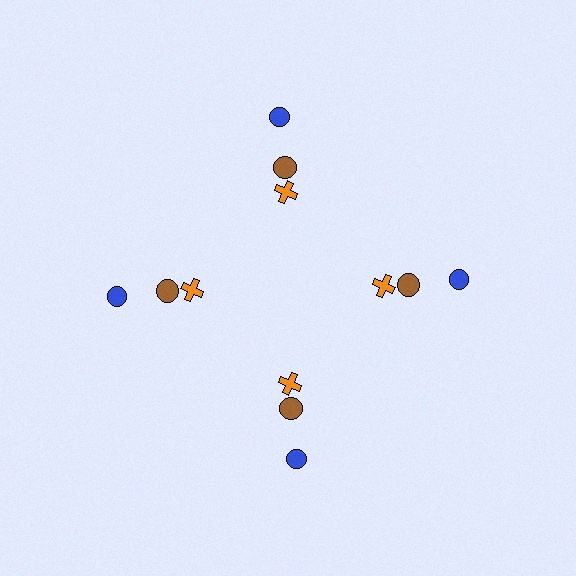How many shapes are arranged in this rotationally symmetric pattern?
There are 12 shapes, arranged in 4 groups of 3.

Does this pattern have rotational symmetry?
Yes, this pattern has 4-fold rotational symmetry. It looks the same after rotating 90 degrees around the center.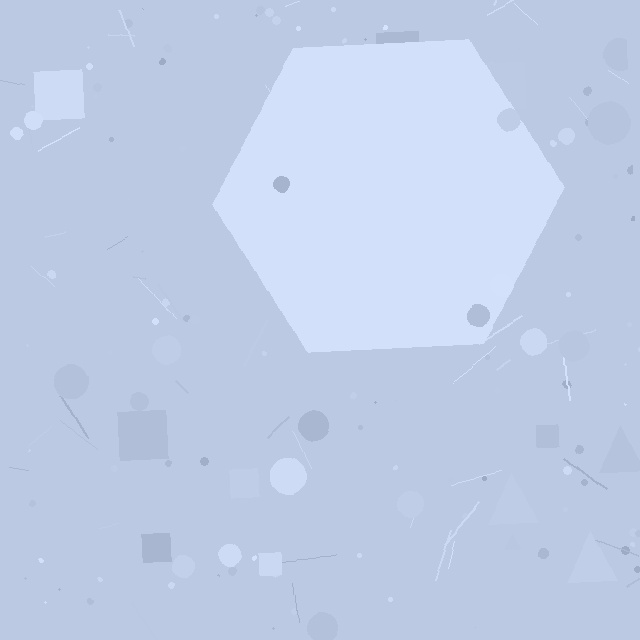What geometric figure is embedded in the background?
A hexagon is embedded in the background.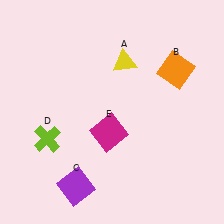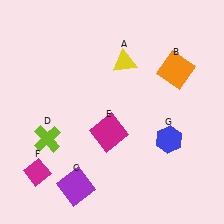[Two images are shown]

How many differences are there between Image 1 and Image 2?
There are 2 differences between the two images.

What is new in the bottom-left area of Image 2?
A magenta diamond (F) was added in the bottom-left area of Image 2.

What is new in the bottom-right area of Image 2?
A blue hexagon (G) was added in the bottom-right area of Image 2.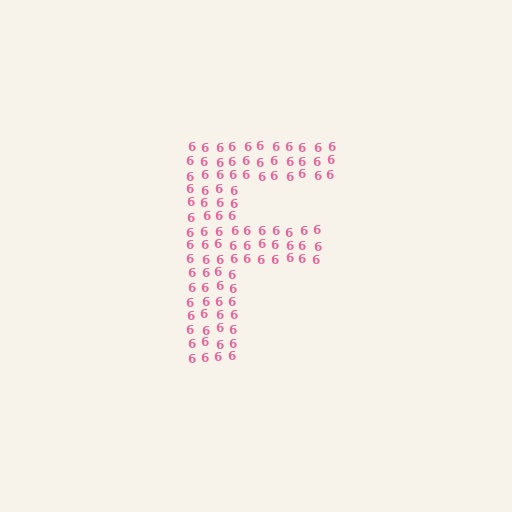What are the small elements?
The small elements are digit 6's.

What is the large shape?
The large shape is the letter F.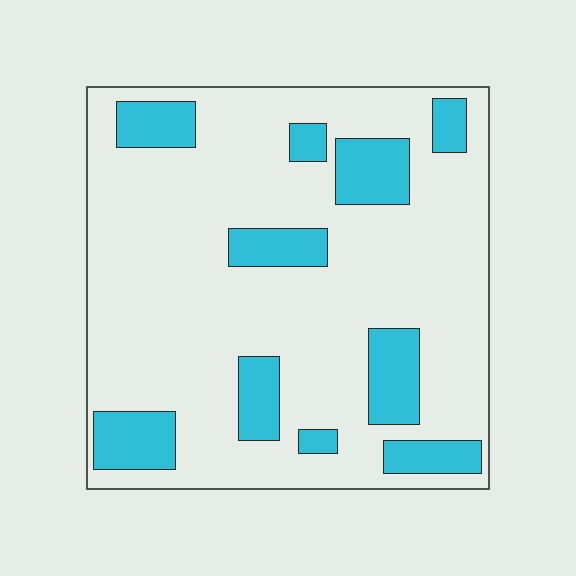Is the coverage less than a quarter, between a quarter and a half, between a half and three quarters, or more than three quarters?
Less than a quarter.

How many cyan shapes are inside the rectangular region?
10.